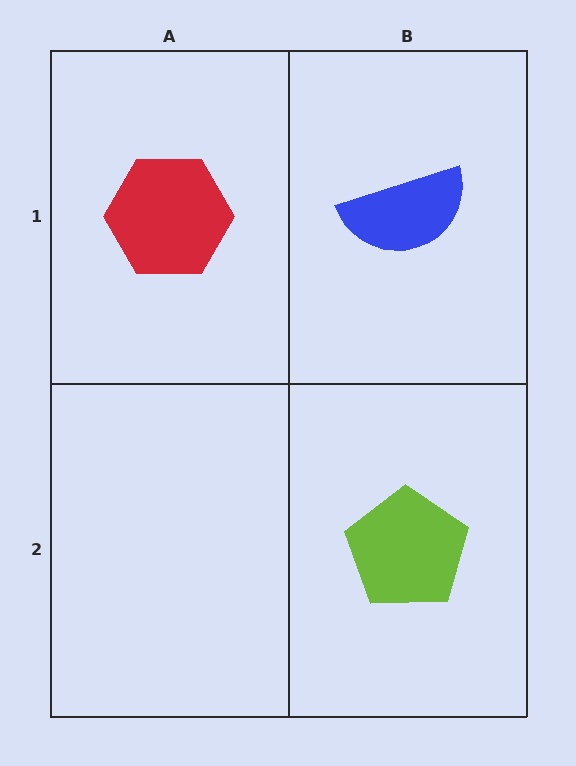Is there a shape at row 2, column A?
No, that cell is empty.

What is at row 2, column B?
A lime pentagon.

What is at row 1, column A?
A red hexagon.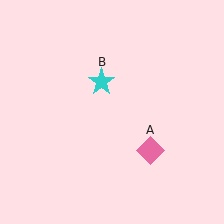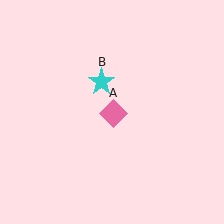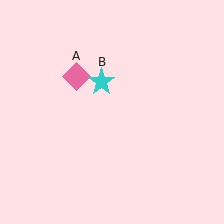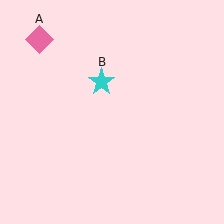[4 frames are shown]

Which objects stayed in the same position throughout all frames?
Cyan star (object B) remained stationary.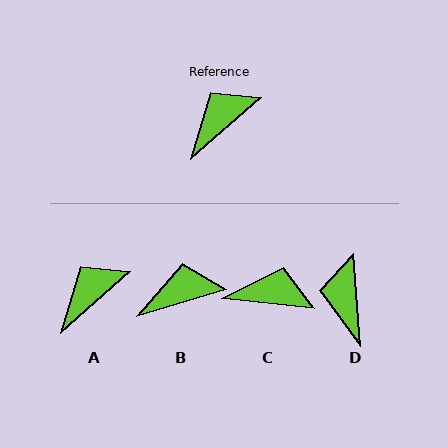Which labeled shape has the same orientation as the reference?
A.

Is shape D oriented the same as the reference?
No, it is off by about 54 degrees.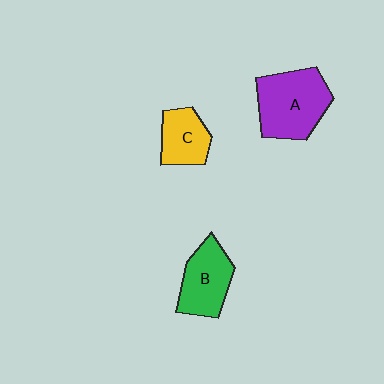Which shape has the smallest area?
Shape C (yellow).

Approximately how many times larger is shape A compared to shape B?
Approximately 1.4 times.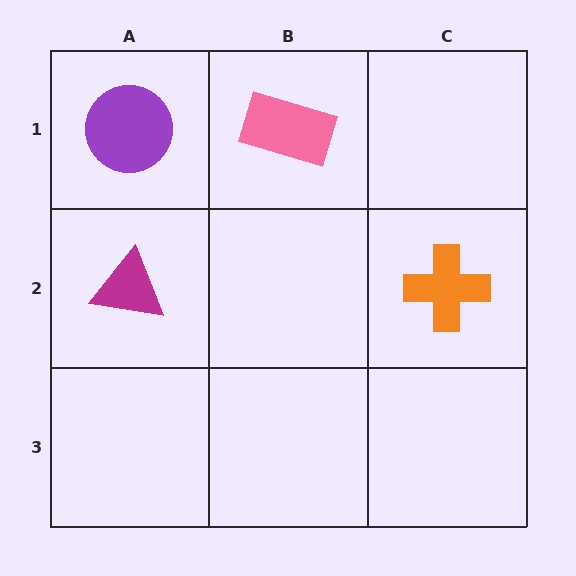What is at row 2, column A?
A magenta triangle.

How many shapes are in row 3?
0 shapes.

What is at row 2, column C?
An orange cross.